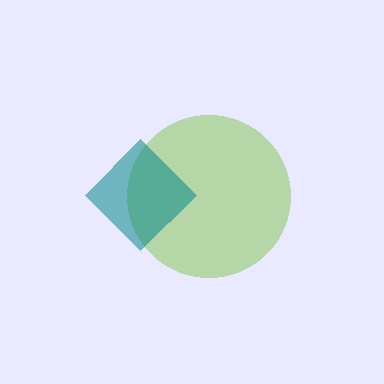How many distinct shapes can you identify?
There are 2 distinct shapes: a lime circle, a teal diamond.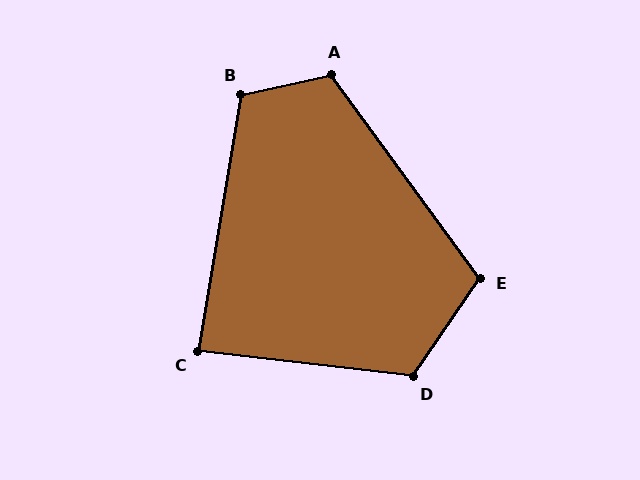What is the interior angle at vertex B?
Approximately 112 degrees (obtuse).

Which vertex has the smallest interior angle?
C, at approximately 87 degrees.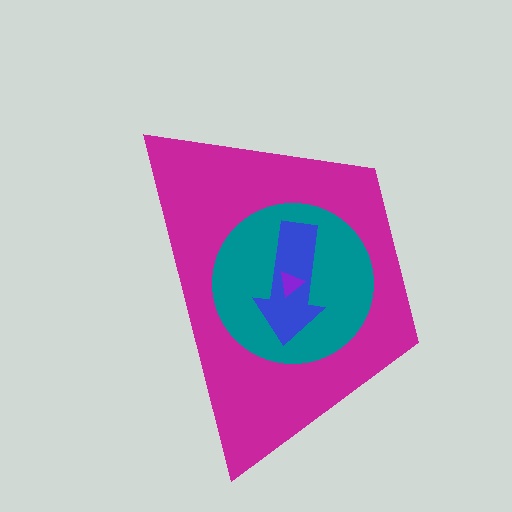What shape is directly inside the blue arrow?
The purple triangle.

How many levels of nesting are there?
4.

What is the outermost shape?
The magenta trapezoid.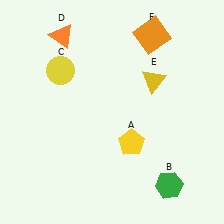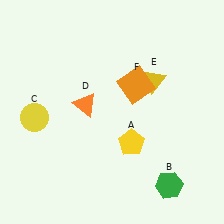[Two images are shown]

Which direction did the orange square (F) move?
The orange square (F) moved down.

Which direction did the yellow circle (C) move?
The yellow circle (C) moved down.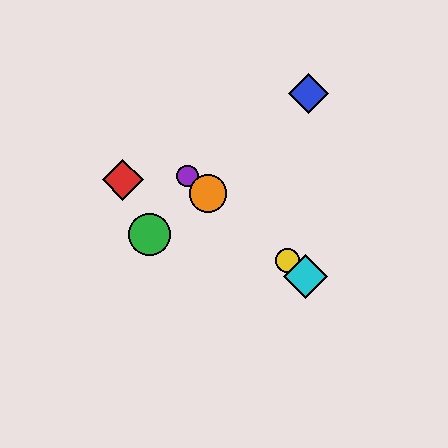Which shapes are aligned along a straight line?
The yellow circle, the purple circle, the orange circle, the cyan diamond are aligned along a straight line.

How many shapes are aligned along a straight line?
4 shapes (the yellow circle, the purple circle, the orange circle, the cyan diamond) are aligned along a straight line.